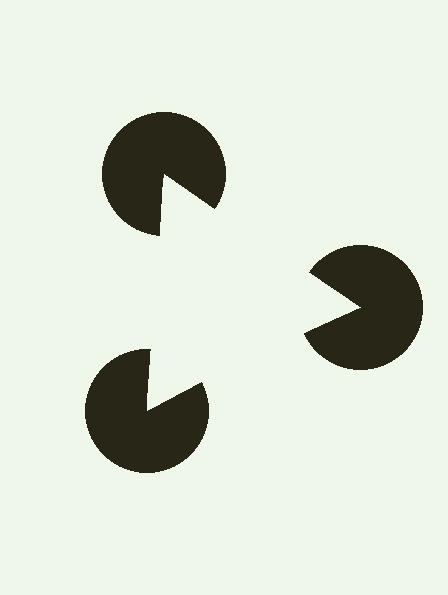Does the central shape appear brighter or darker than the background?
It typically appears slightly brighter than the background, even though no actual brightness change is drawn.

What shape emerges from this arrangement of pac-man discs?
An illusory triangle — its edges are inferred from the aligned wedge cuts in the pac-man discs, not physically drawn.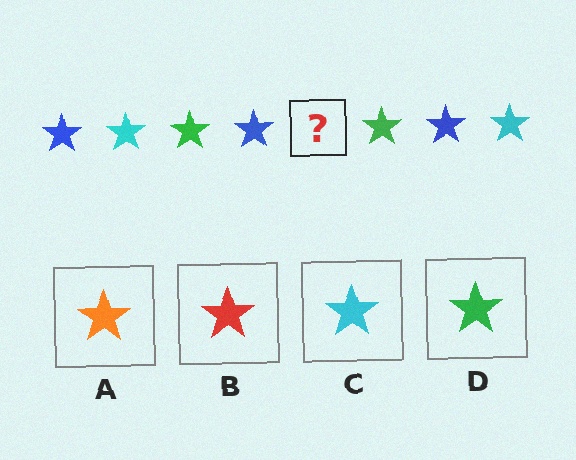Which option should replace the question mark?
Option C.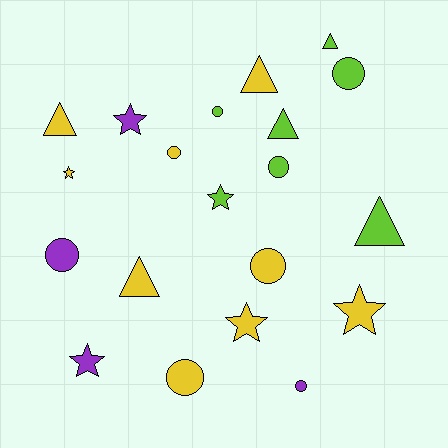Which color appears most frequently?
Yellow, with 9 objects.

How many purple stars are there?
There are 2 purple stars.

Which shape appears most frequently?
Circle, with 8 objects.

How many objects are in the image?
There are 20 objects.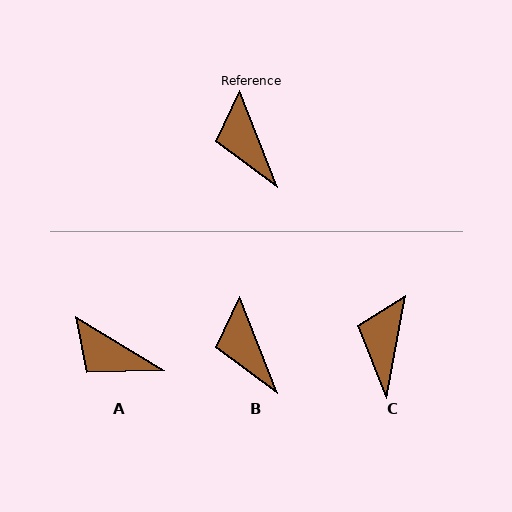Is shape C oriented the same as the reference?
No, it is off by about 32 degrees.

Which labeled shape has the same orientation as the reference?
B.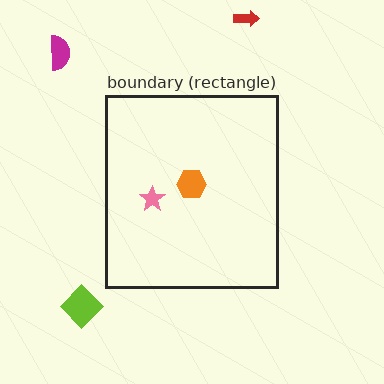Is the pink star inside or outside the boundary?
Inside.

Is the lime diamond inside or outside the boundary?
Outside.